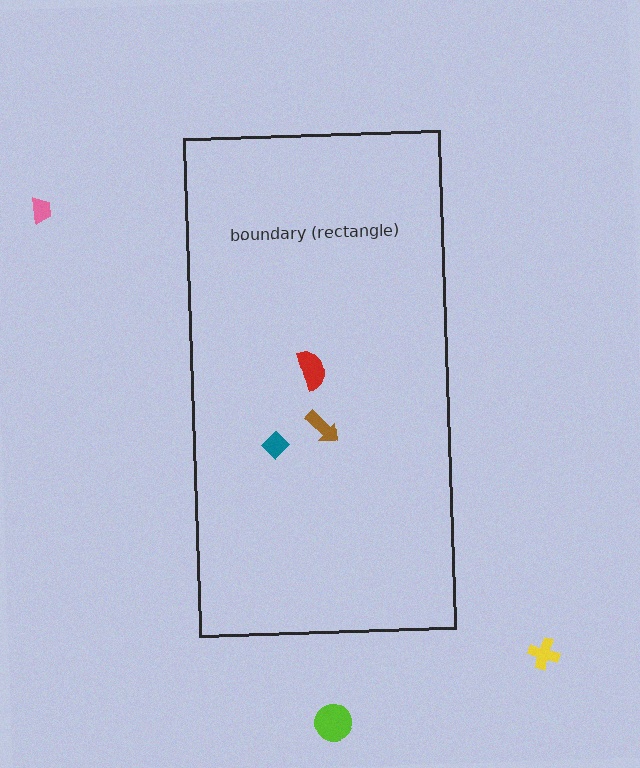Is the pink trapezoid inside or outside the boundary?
Outside.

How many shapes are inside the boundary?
3 inside, 3 outside.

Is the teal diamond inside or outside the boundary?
Inside.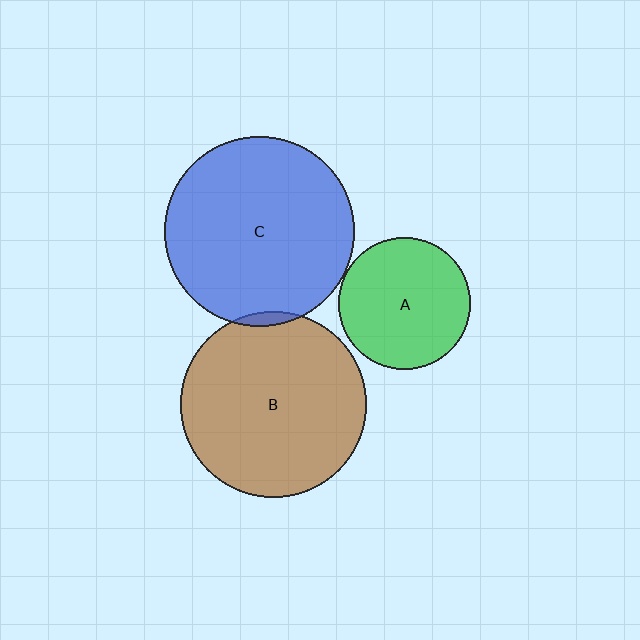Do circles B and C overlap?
Yes.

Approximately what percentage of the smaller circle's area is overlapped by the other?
Approximately 5%.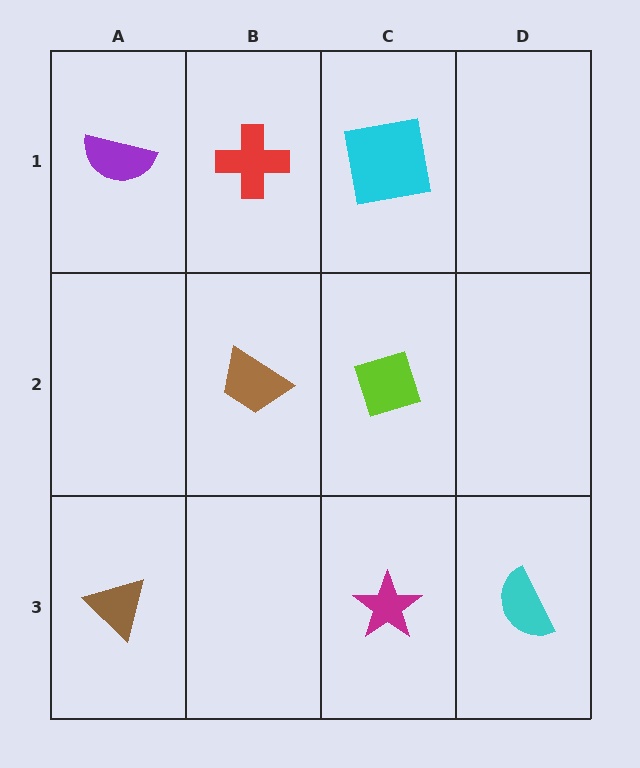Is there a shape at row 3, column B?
No, that cell is empty.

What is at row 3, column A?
A brown triangle.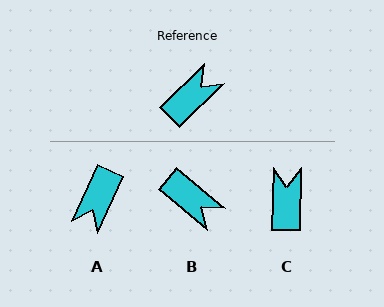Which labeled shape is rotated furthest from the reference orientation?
A, about 159 degrees away.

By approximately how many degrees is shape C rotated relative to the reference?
Approximately 45 degrees counter-clockwise.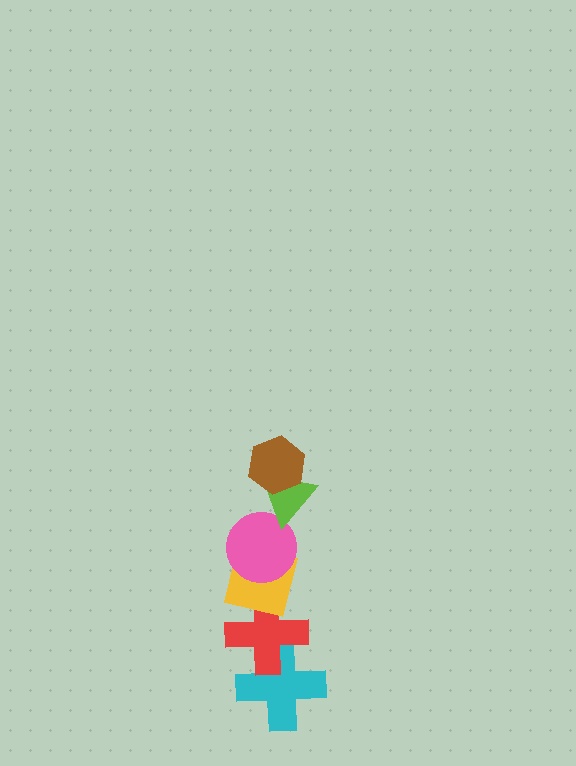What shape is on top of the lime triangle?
The brown hexagon is on top of the lime triangle.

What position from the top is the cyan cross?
The cyan cross is 6th from the top.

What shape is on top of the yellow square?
The pink circle is on top of the yellow square.